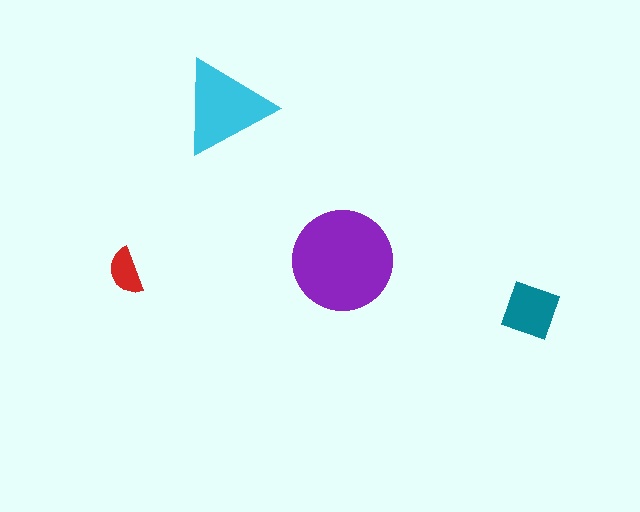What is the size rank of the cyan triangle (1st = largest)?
2nd.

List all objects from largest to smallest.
The purple circle, the cyan triangle, the teal diamond, the red semicircle.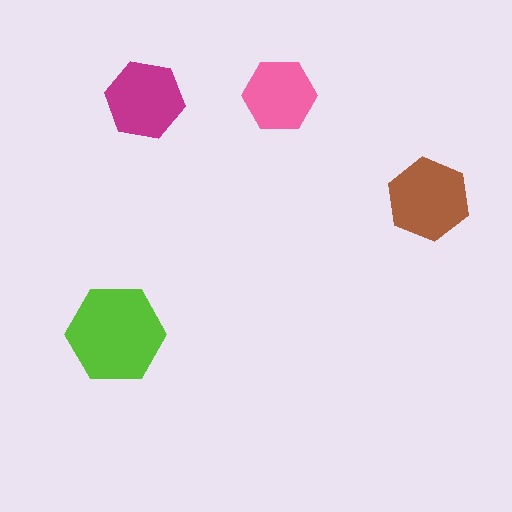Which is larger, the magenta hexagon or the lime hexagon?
The lime one.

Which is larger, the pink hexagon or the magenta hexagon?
The magenta one.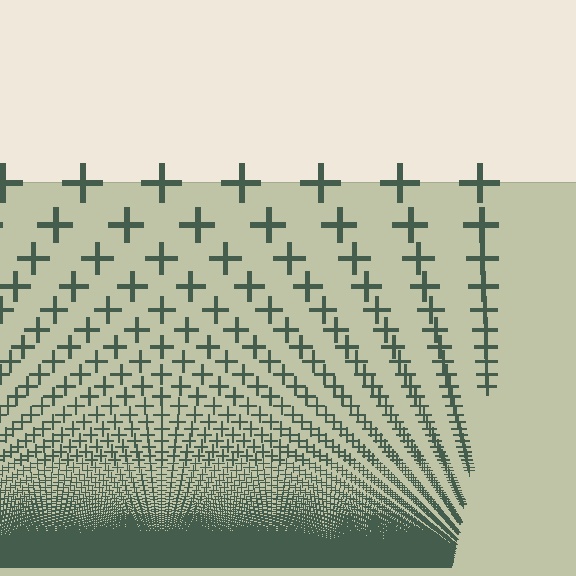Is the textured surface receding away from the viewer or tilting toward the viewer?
The surface appears to tilt toward the viewer. Texture elements get larger and sparser toward the top.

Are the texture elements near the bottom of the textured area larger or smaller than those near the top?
Smaller. The gradient is inverted — elements near the bottom are smaller and denser.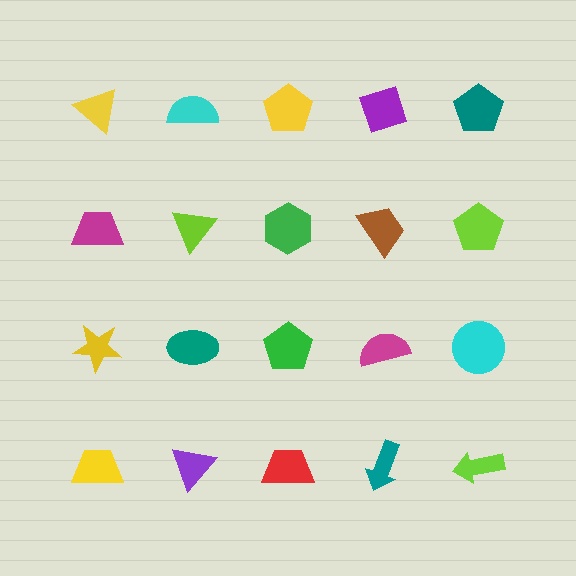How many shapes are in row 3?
5 shapes.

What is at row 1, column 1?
A yellow triangle.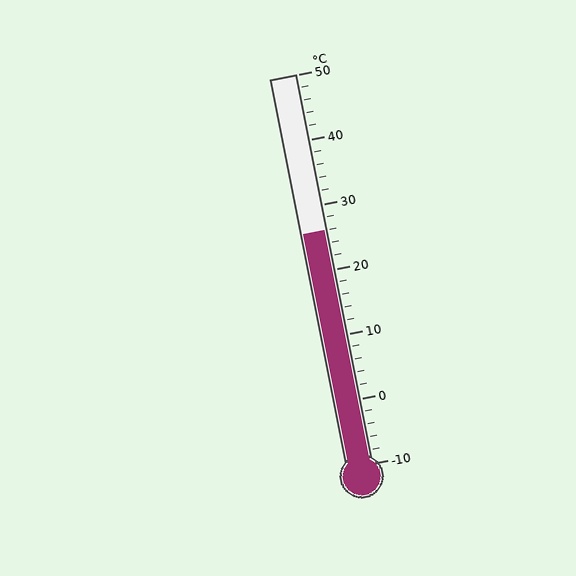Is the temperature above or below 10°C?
The temperature is above 10°C.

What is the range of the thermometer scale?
The thermometer scale ranges from -10°C to 50°C.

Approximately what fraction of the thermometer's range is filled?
The thermometer is filled to approximately 60% of its range.